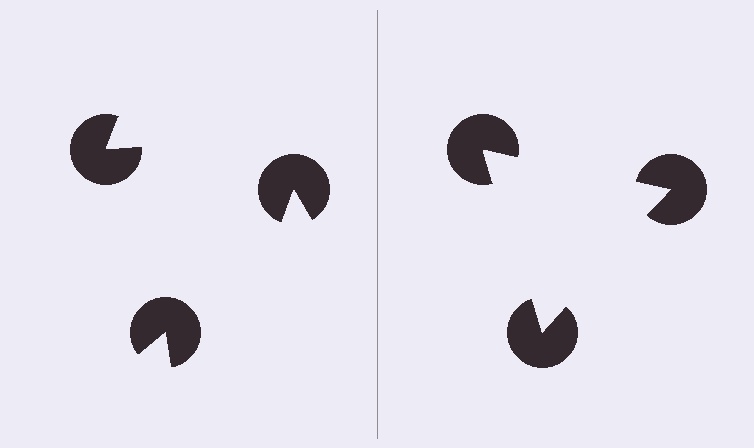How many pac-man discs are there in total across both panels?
6 — 3 on each side.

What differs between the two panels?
The pac-man discs are positioned identically on both sides; only the wedge orientations differ. On the right they align to a triangle; on the left they are misaligned.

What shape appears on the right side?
An illusory triangle.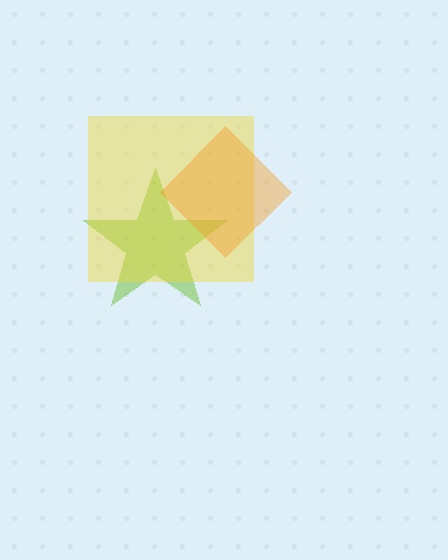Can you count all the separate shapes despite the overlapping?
Yes, there are 3 separate shapes.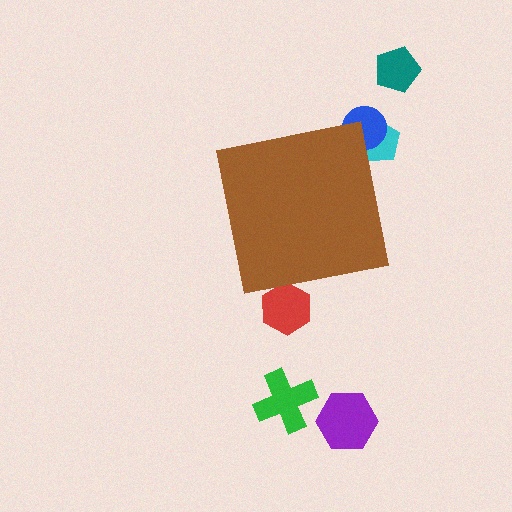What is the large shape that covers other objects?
A brown square.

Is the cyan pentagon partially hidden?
Yes, the cyan pentagon is partially hidden behind the brown square.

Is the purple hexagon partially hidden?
No, the purple hexagon is fully visible.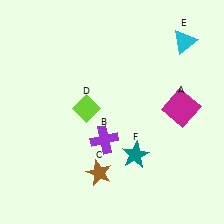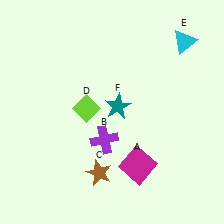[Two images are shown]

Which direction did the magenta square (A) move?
The magenta square (A) moved down.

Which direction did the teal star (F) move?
The teal star (F) moved up.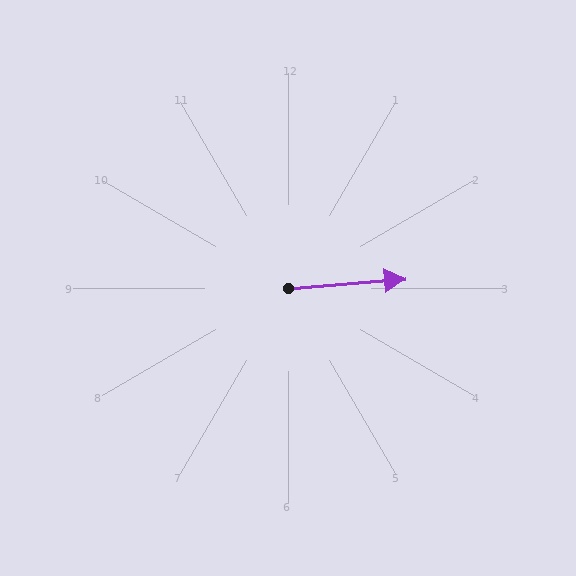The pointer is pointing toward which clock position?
Roughly 3 o'clock.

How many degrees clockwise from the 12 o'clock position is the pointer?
Approximately 85 degrees.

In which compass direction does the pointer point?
East.